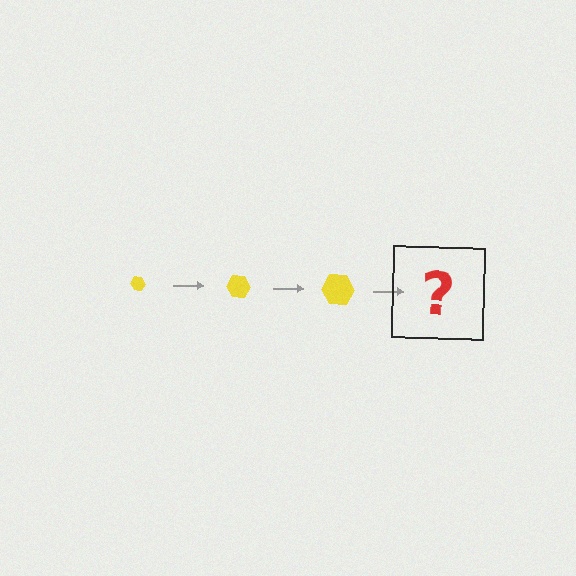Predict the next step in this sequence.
The next step is a yellow hexagon, larger than the previous one.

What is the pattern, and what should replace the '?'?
The pattern is that the hexagon gets progressively larger each step. The '?' should be a yellow hexagon, larger than the previous one.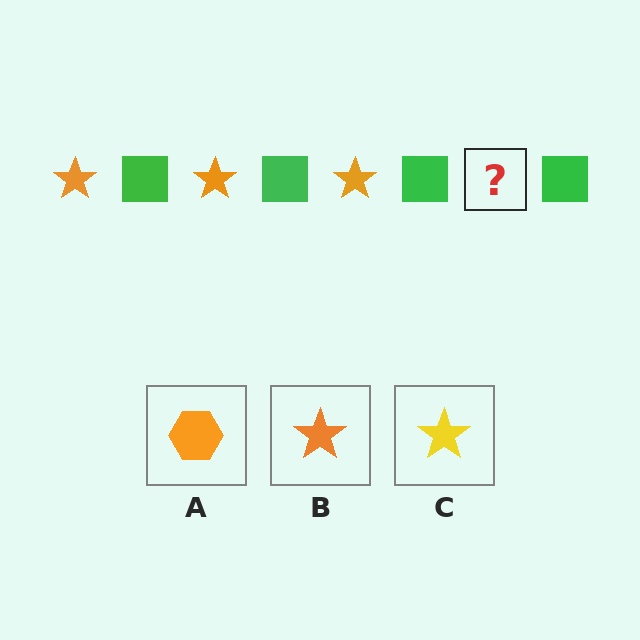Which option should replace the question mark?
Option B.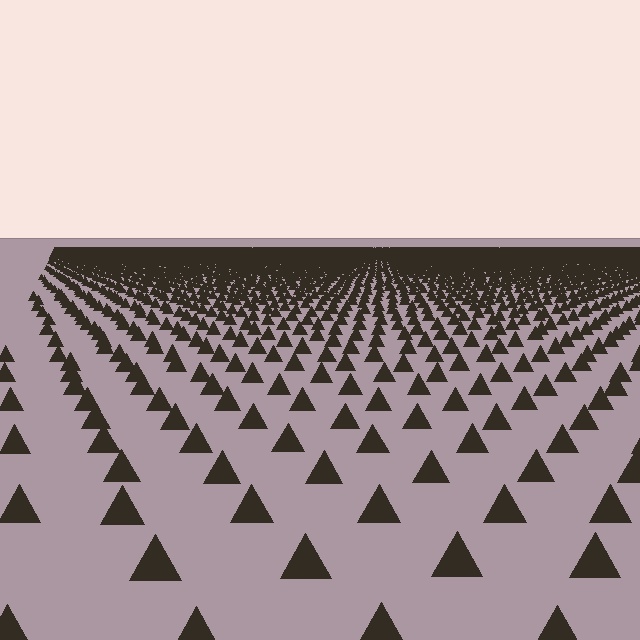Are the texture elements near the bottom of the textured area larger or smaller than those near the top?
Larger. Near the bottom, elements are closer to the viewer and appear at a bigger on-screen size.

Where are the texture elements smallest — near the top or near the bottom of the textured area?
Near the top.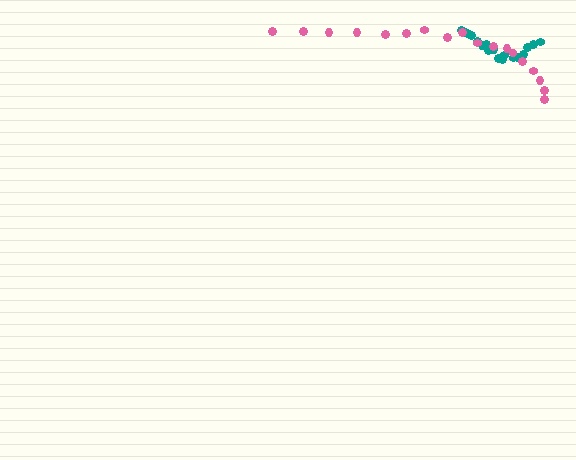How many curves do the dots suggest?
There are 2 distinct paths.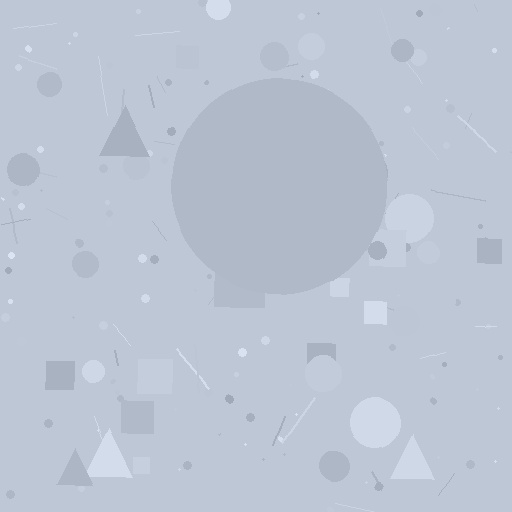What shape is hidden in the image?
A circle is hidden in the image.